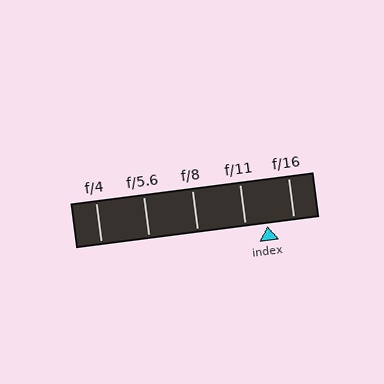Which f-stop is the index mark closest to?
The index mark is closest to f/11.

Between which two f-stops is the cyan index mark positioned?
The index mark is between f/11 and f/16.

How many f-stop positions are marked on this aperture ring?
There are 5 f-stop positions marked.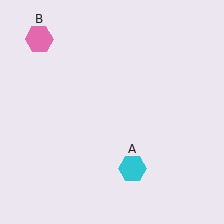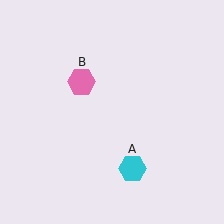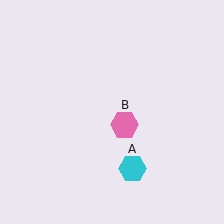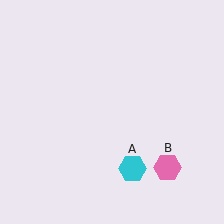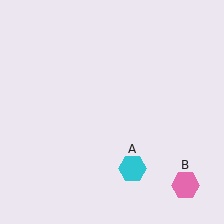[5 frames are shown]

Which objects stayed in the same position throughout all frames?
Cyan hexagon (object A) remained stationary.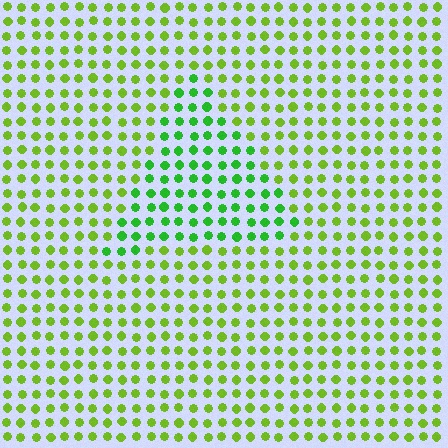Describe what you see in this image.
The image is filled with small lime elements in a uniform arrangement. A triangle-shaped region is visible where the elements are tinted to a slightly different hue, forming a subtle color boundary.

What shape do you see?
I see a triangle.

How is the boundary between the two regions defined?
The boundary is defined purely by a slight shift in hue (about 32 degrees). Spacing, size, and orientation are identical on both sides.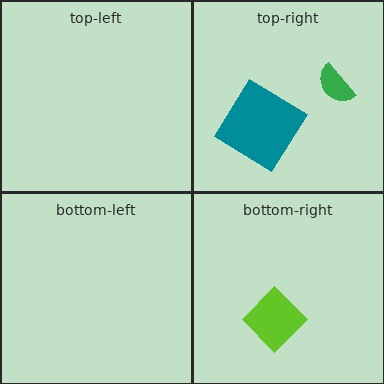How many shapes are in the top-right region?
2.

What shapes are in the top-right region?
The teal diamond, the green semicircle.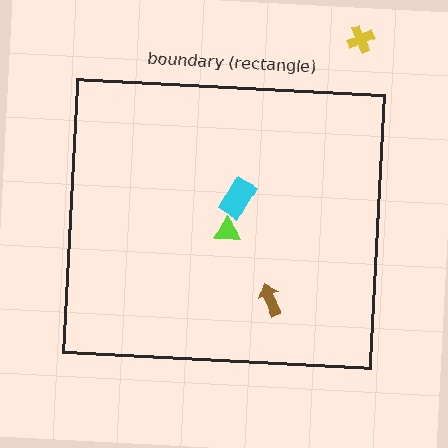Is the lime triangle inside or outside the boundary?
Inside.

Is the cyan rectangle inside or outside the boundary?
Inside.